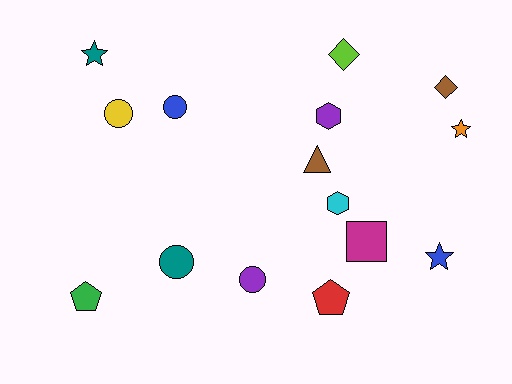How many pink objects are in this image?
There are no pink objects.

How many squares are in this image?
There is 1 square.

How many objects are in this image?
There are 15 objects.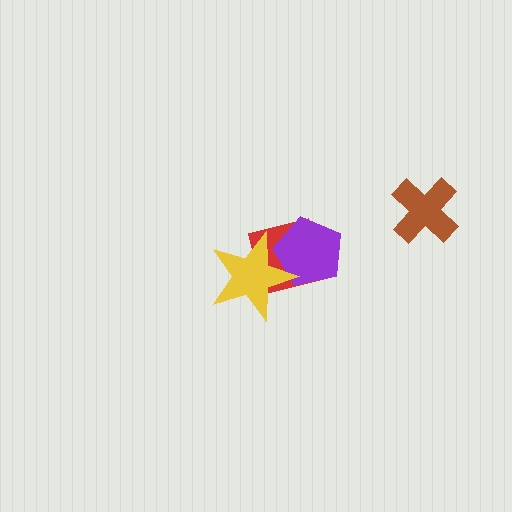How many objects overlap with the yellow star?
2 objects overlap with the yellow star.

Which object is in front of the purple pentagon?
The yellow star is in front of the purple pentagon.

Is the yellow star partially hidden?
No, no other shape covers it.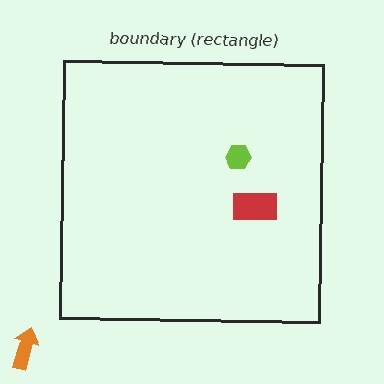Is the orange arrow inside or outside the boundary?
Outside.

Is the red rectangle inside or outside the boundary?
Inside.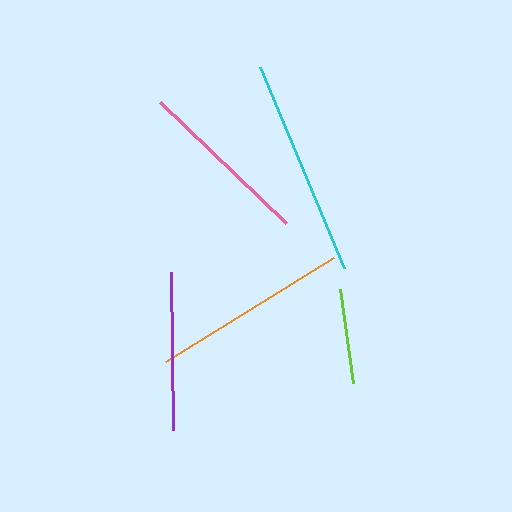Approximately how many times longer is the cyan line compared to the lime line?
The cyan line is approximately 2.3 times the length of the lime line.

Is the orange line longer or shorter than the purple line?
The orange line is longer than the purple line.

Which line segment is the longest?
The cyan line is the longest at approximately 218 pixels.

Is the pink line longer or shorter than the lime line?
The pink line is longer than the lime line.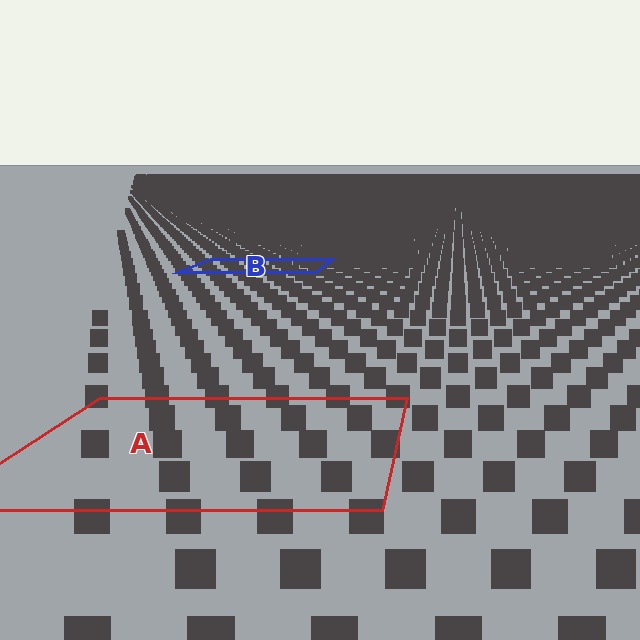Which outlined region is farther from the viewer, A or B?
Region B is farther from the viewer — the texture elements inside it appear smaller and more densely packed.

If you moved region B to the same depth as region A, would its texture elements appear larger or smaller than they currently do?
They would appear larger. At a closer depth, the same texture elements are projected at a bigger on-screen size.